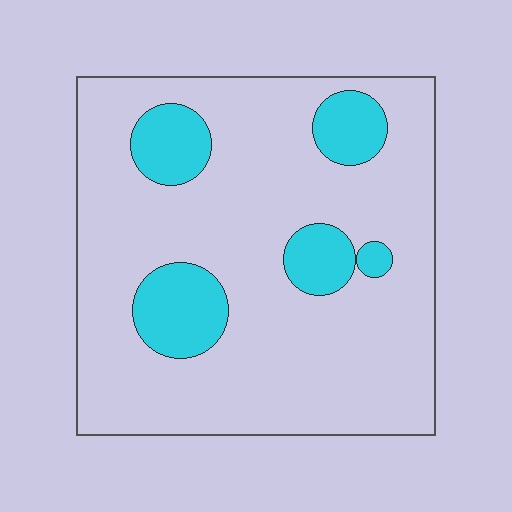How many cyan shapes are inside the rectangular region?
5.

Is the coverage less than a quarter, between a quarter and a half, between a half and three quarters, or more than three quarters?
Less than a quarter.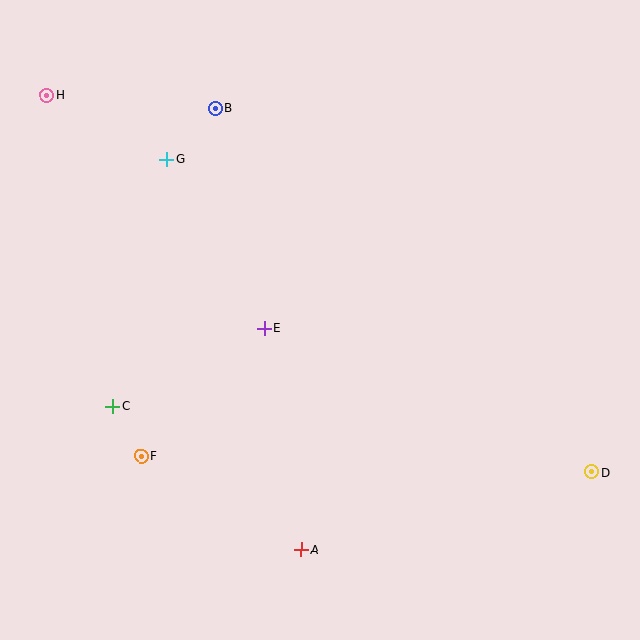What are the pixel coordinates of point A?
Point A is at (301, 549).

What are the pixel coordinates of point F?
Point F is at (142, 456).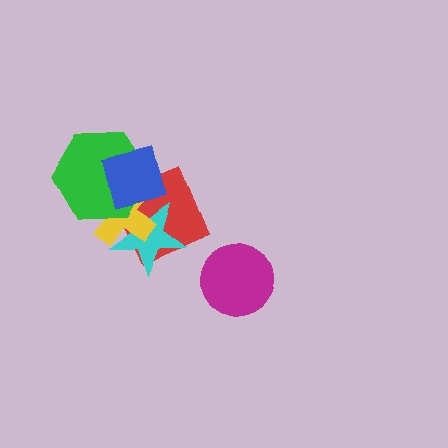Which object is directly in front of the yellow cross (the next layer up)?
The green hexagon is directly in front of the yellow cross.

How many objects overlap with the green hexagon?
4 objects overlap with the green hexagon.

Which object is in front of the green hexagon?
The blue square is in front of the green hexagon.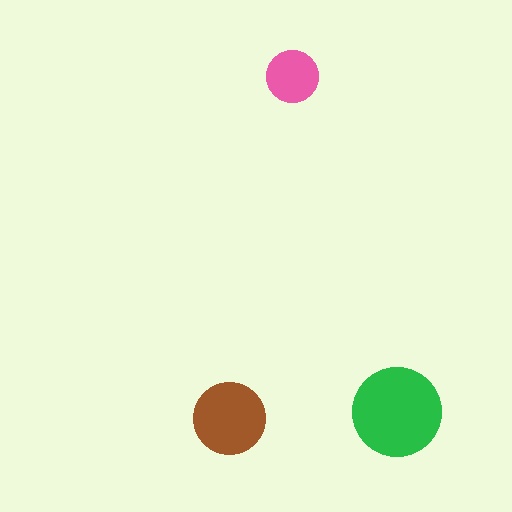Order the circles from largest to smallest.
the green one, the brown one, the pink one.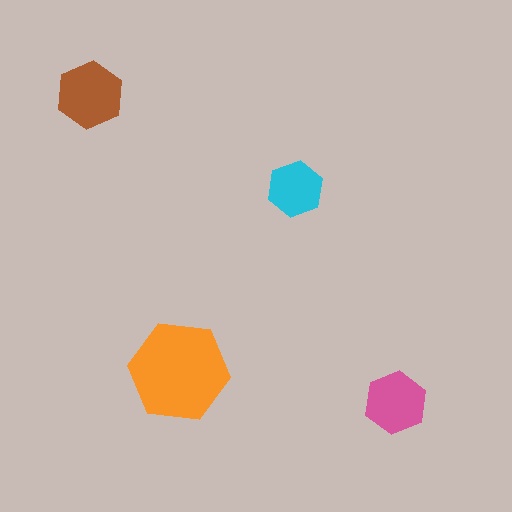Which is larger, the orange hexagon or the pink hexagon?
The orange one.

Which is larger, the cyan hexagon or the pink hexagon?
The pink one.